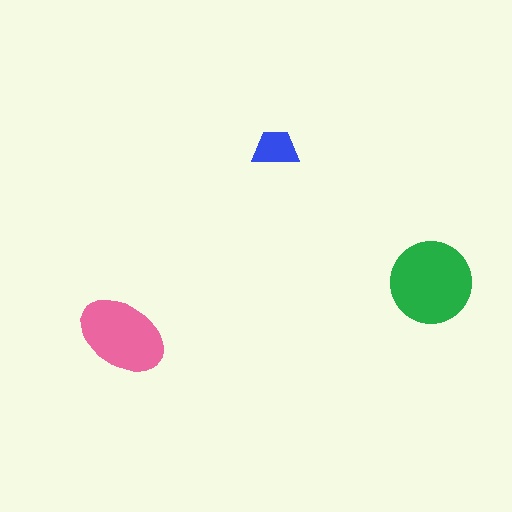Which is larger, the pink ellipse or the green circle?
The green circle.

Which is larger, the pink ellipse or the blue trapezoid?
The pink ellipse.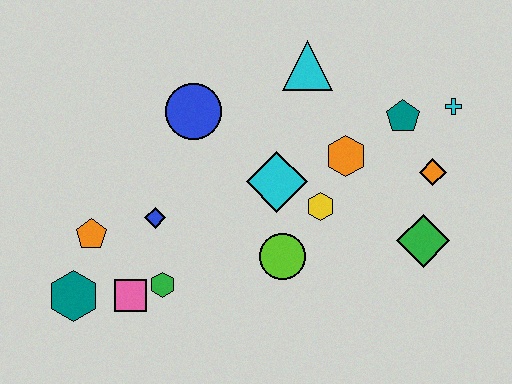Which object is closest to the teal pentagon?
The cyan cross is closest to the teal pentagon.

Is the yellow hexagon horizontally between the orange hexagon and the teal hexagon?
Yes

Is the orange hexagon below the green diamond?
No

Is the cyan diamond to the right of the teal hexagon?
Yes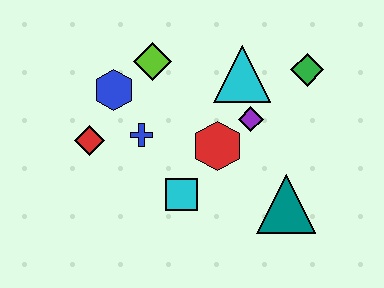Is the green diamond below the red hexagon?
No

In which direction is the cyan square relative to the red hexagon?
The cyan square is below the red hexagon.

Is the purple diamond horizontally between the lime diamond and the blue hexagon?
No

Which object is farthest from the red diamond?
The green diamond is farthest from the red diamond.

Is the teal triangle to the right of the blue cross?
Yes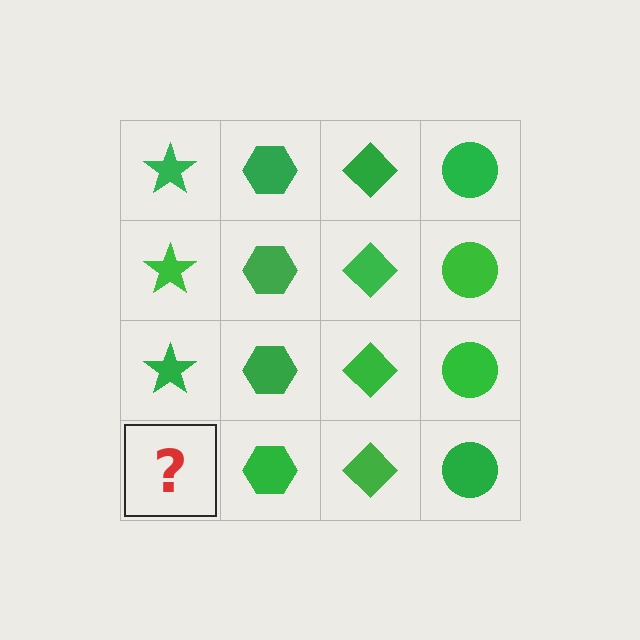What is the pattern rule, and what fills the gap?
The rule is that each column has a consistent shape. The gap should be filled with a green star.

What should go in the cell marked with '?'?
The missing cell should contain a green star.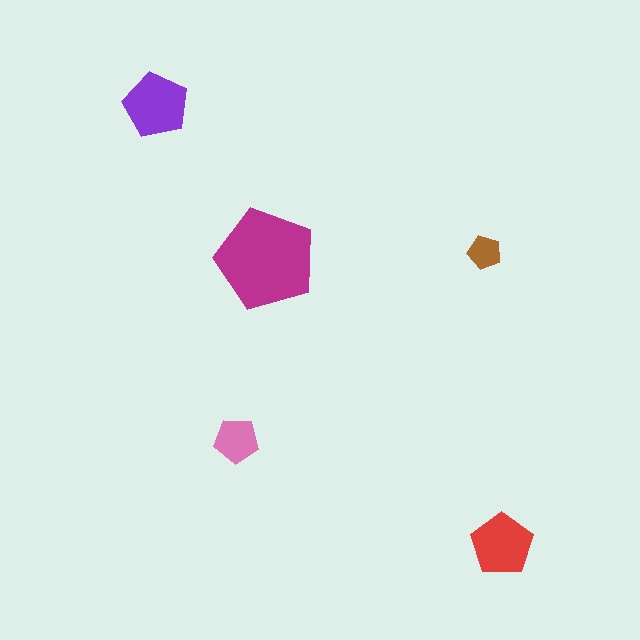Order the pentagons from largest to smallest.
the magenta one, the purple one, the red one, the pink one, the brown one.